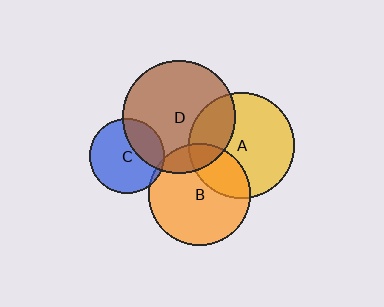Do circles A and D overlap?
Yes.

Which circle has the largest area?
Circle D (brown).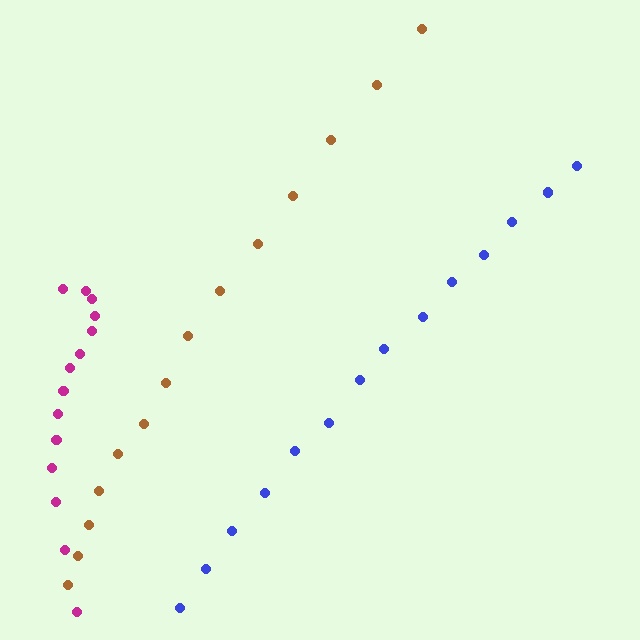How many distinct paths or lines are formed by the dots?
There are 3 distinct paths.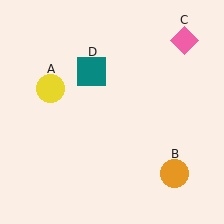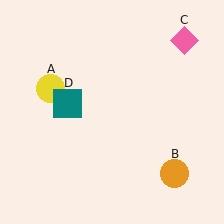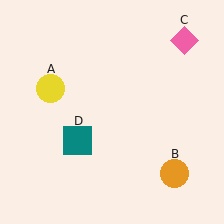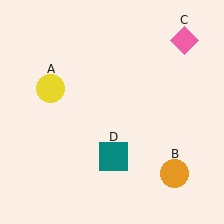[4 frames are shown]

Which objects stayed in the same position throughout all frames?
Yellow circle (object A) and orange circle (object B) and pink diamond (object C) remained stationary.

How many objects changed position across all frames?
1 object changed position: teal square (object D).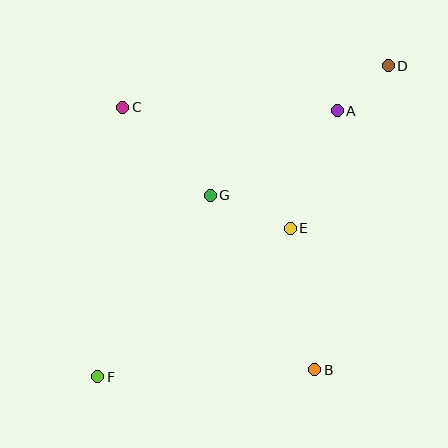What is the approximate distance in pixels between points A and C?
The distance between A and C is approximately 214 pixels.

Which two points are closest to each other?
Points A and D are closest to each other.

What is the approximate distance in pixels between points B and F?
The distance between B and F is approximately 217 pixels.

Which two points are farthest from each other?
Points D and F are farthest from each other.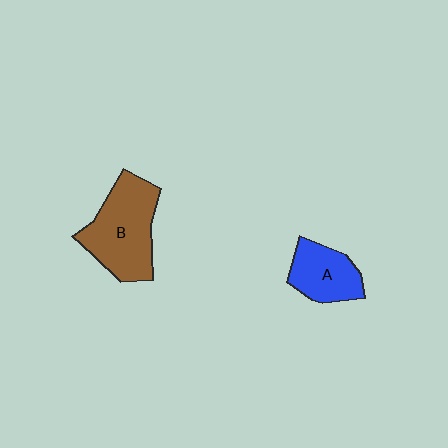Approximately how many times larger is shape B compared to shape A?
Approximately 1.7 times.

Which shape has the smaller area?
Shape A (blue).